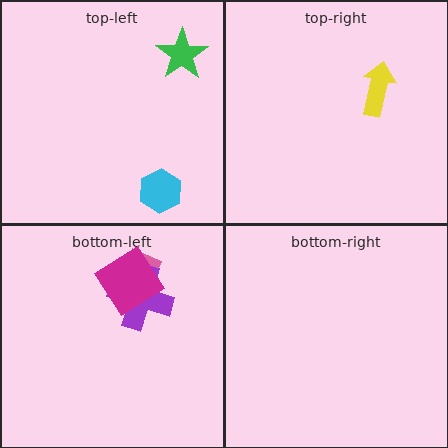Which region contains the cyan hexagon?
The top-left region.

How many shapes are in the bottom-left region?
3.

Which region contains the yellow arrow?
The top-right region.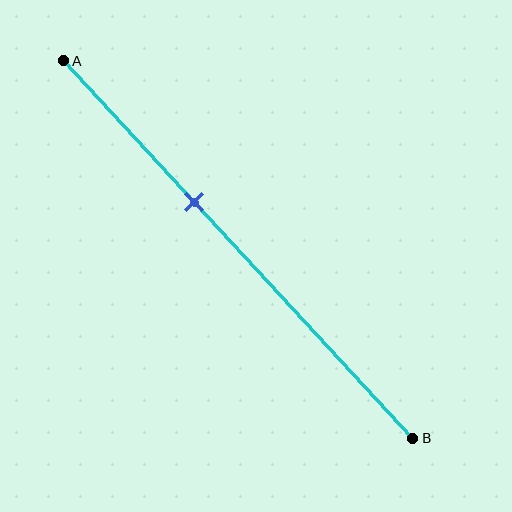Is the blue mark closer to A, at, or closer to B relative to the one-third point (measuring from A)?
The blue mark is closer to point B than the one-third point of segment AB.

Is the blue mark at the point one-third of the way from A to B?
No, the mark is at about 40% from A, not at the 33% one-third point.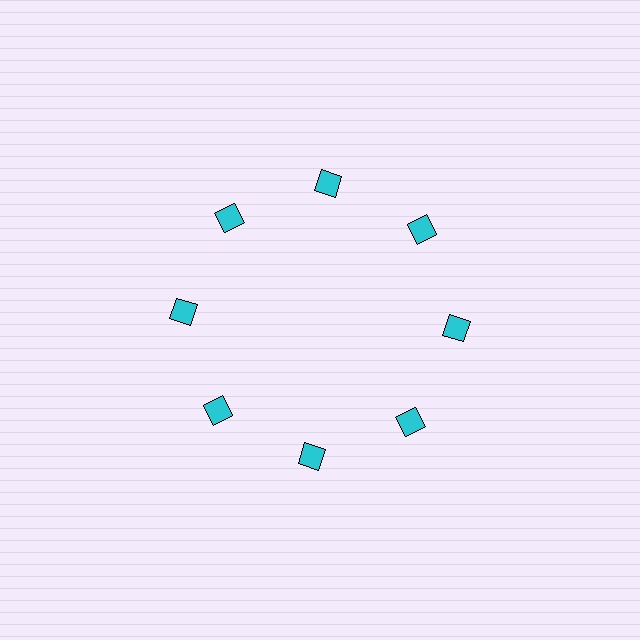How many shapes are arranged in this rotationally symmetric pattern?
There are 8 shapes, arranged in 8 groups of 1.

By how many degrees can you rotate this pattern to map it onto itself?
The pattern maps onto itself every 45 degrees of rotation.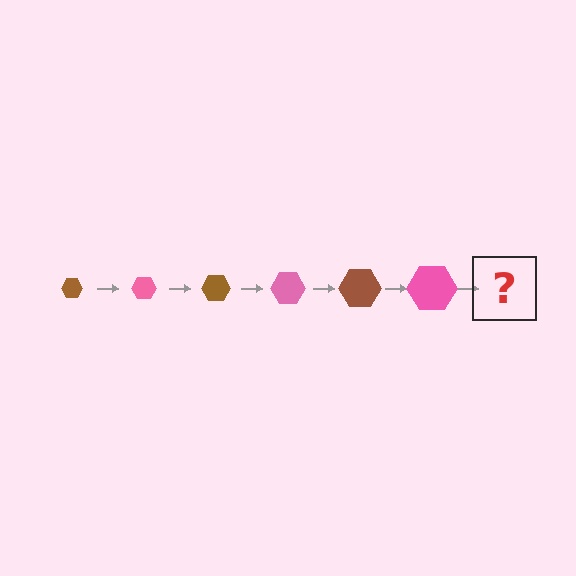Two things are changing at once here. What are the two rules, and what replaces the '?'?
The two rules are that the hexagon grows larger each step and the color cycles through brown and pink. The '?' should be a brown hexagon, larger than the previous one.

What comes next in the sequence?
The next element should be a brown hexagon, larger than the previous one.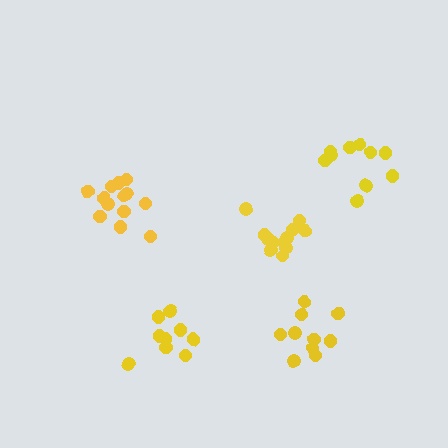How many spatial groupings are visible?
There are 5 spatial groupings.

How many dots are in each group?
Group 1: 13 dots, Group 2: 12 dots, Group 3: 9 dots, Group 4: 10 dots, Group 5: 10 dots (54 total).